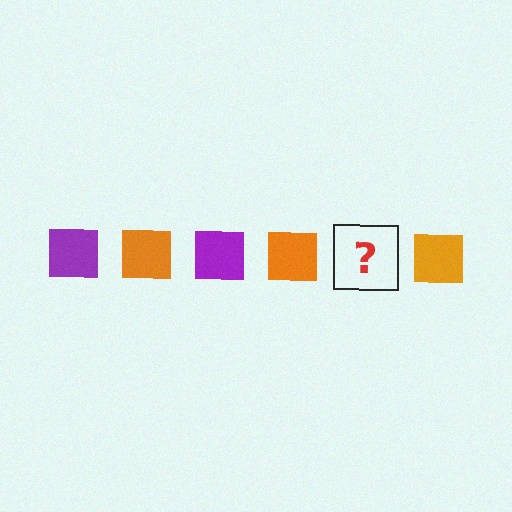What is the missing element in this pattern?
The missing element is a purple square.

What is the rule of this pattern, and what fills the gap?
The rule is that the pattern cycles through purple, orange squares. The gap should be filled with a purple square.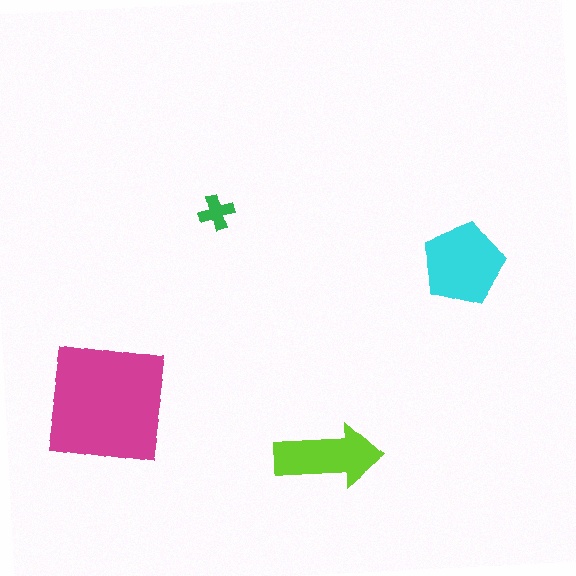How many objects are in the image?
There are 4 objects in the image.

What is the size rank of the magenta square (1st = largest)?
1st.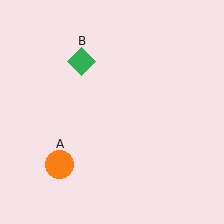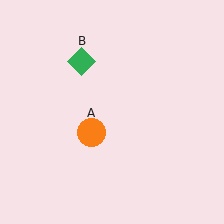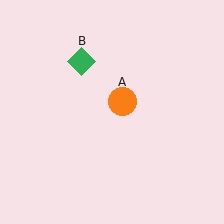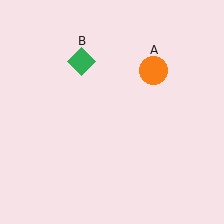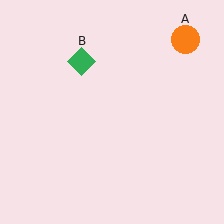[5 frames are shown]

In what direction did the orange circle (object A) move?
The orange circle (object A) moved up and to the right.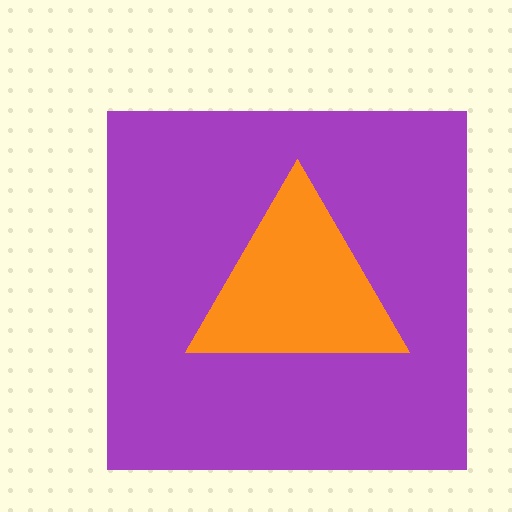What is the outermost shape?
The purple square.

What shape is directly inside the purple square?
The orange triangle.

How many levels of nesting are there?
2.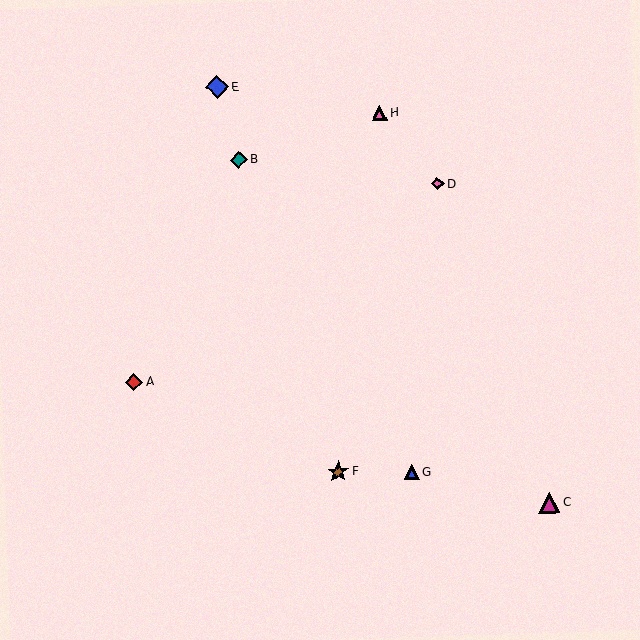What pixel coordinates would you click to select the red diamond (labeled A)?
Click at (134, 382) to select the red diamond A.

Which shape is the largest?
The blue diamond (labeled E) is the largest.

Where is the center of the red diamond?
The center of the red diamond is at (134, 382).